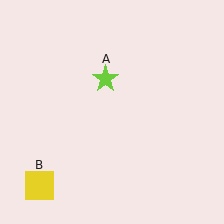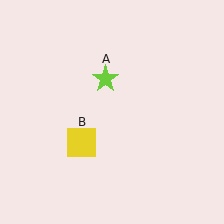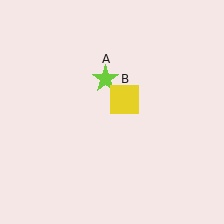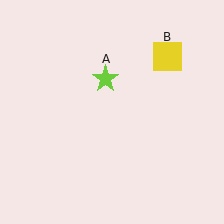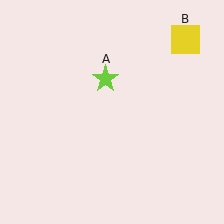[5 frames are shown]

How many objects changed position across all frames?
1 object changed position: yellow square (object B).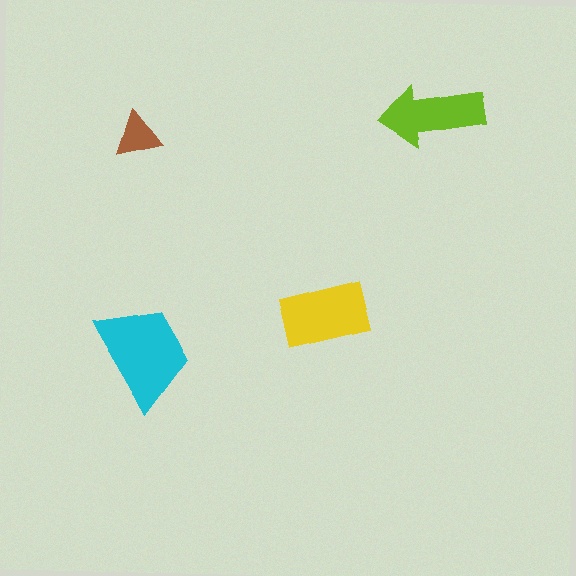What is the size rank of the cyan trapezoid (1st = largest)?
1st.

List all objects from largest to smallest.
The cyan trapezoid, the yellow rectangle, the lime arrow, the brown triangle.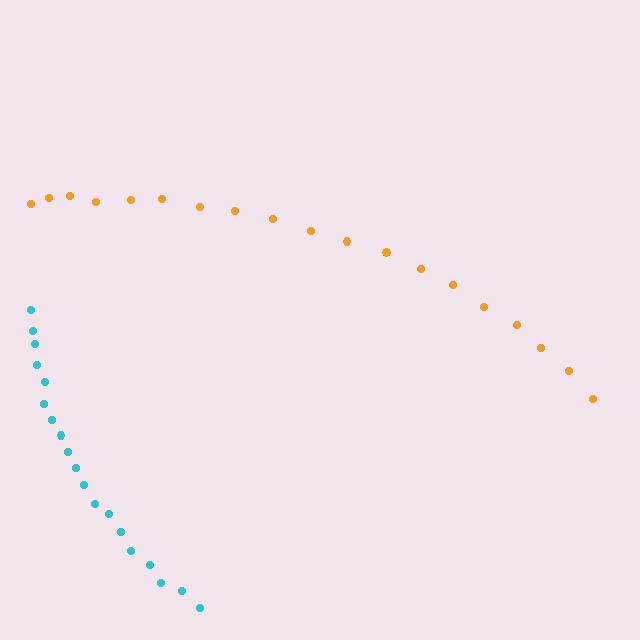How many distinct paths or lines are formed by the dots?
There are 2 distinct paths.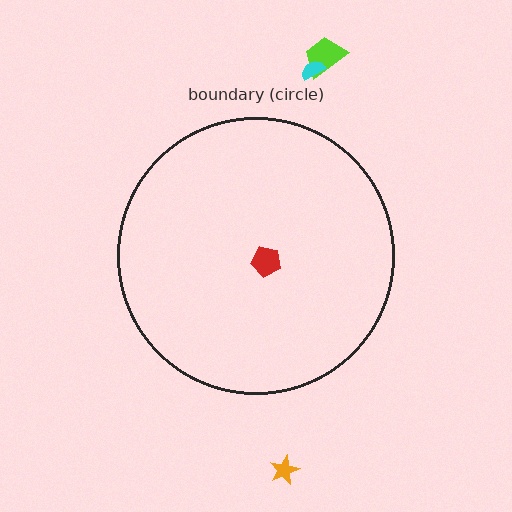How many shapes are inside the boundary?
1 inside, 3 outside.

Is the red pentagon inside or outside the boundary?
Inside.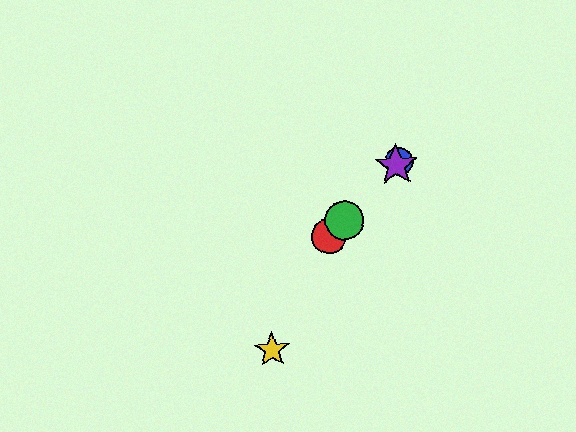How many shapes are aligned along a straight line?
4 shapes (the red circle, the blue circle, the green circle, the purple star) are aligned along a straight line.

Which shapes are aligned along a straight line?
The red circle, the blue circle, the green circle, the purple star are aligned along a straight line.